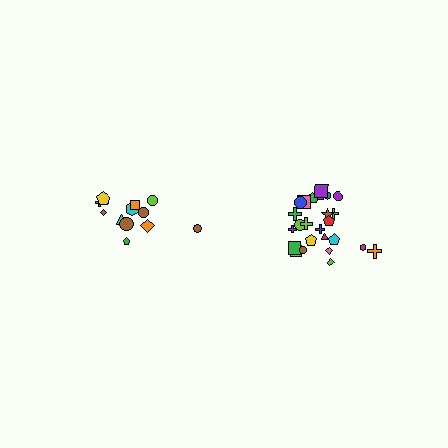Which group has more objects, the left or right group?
The right group.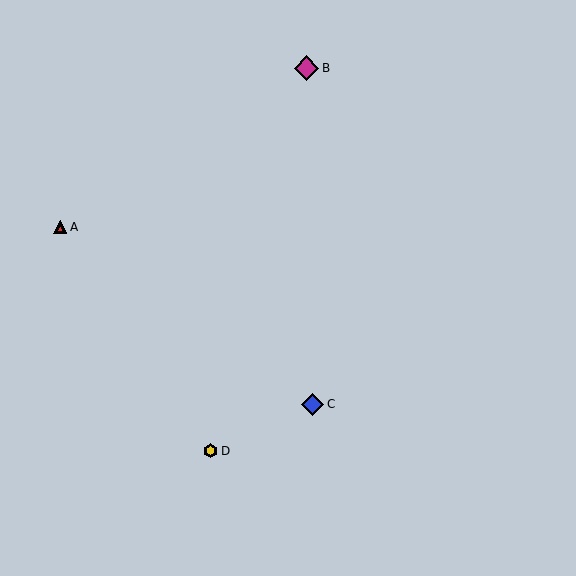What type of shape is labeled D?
Shape D is a yellow hexagon.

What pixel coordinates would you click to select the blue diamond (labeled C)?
Click at (313, 404) to select the blue diamond C.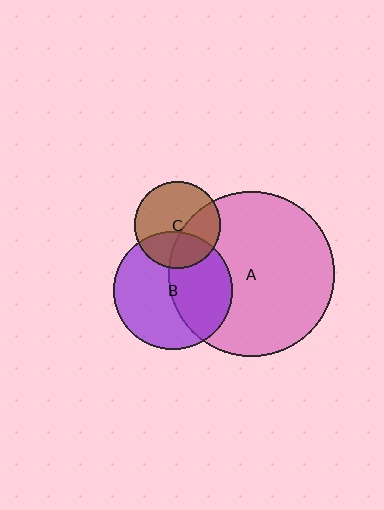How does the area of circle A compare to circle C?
Approximately 3.7 times.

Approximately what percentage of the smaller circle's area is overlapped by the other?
Approximately 35%.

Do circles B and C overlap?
Yes.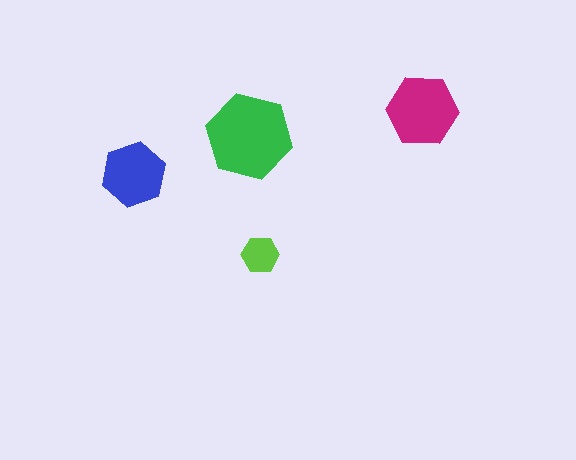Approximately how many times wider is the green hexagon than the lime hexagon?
About 2.5 times wider.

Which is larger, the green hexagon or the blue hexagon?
The green one.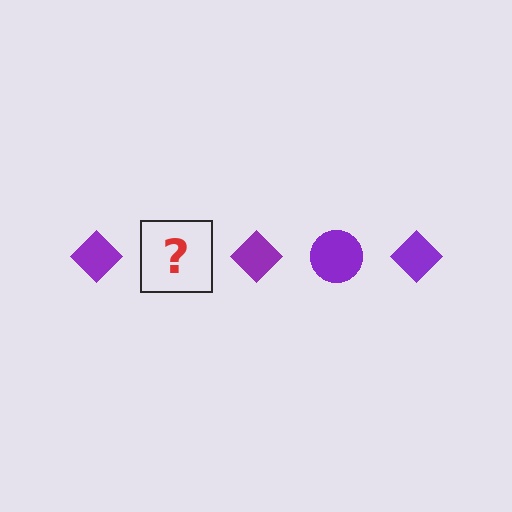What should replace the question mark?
The question mark should be replaced with a purple circle.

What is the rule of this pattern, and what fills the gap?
The rule is that the pattern cycles through diamond, circle shapes in purple. The gap should be filled with a purple circle.